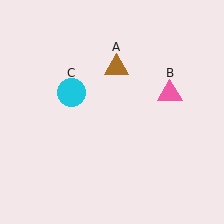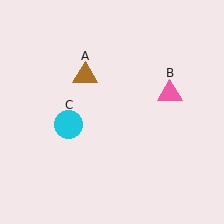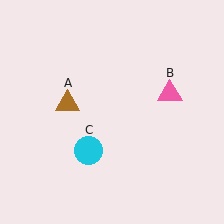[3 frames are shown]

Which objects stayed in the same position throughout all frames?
Pink triangle (object B) remained stationary.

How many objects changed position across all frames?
2 objects changed position: brown triangle (object A), cyan circle (object C).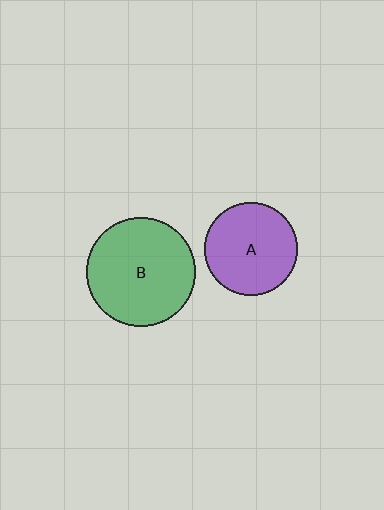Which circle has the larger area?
Circle B (green).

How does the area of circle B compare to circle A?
Approximately 1.3 times.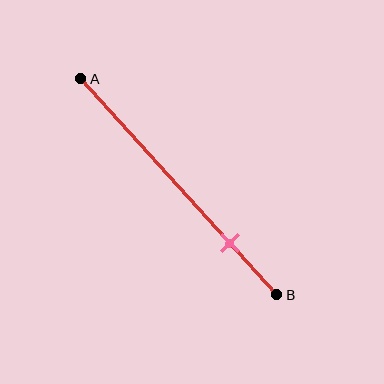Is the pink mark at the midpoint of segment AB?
No, the mark is at about 75% from A, not at the 50% midpoint.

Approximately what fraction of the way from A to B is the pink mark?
The pink mark is approximately 75% of the way from A to B.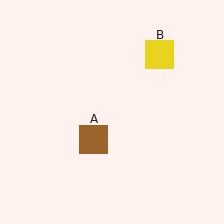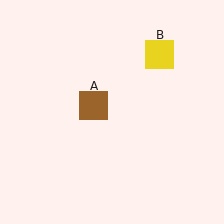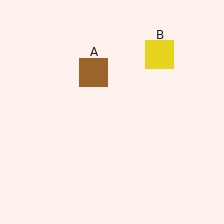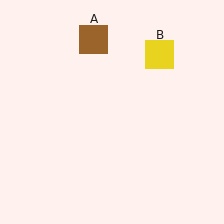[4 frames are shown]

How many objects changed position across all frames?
1 object changed position: brown square (object A).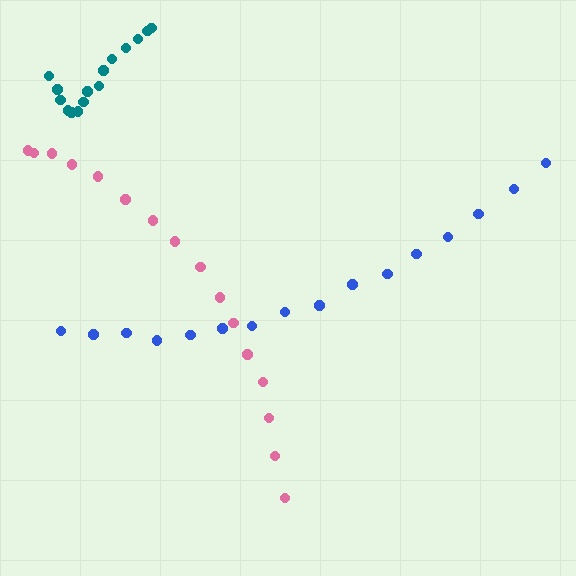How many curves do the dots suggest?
There are 3 distinct paths.